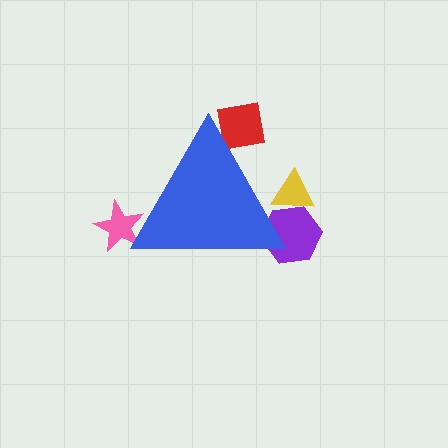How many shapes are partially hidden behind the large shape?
4 shapes are partially hidden.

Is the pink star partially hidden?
Yes, the pink star is partially hidden behind the blue triangle.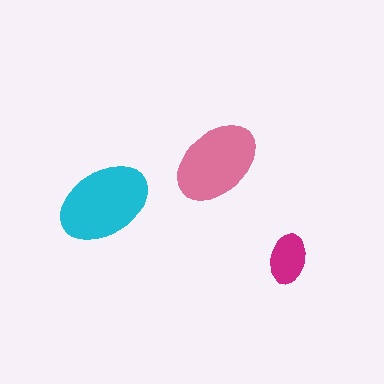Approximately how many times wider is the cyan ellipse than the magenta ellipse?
About 2 times wider.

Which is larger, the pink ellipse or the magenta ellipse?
The pink one.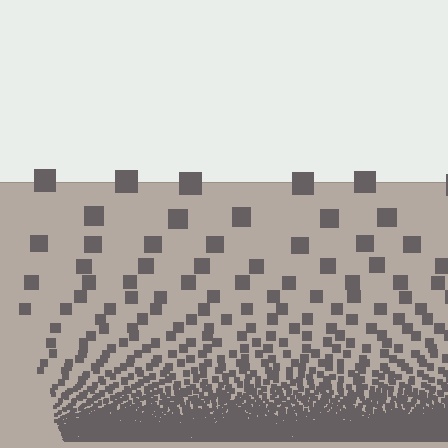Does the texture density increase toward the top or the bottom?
Density increases toward the bottom.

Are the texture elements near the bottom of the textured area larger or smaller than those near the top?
Smaller. The gradient is inverted — elements near the bottom are smaller and denser.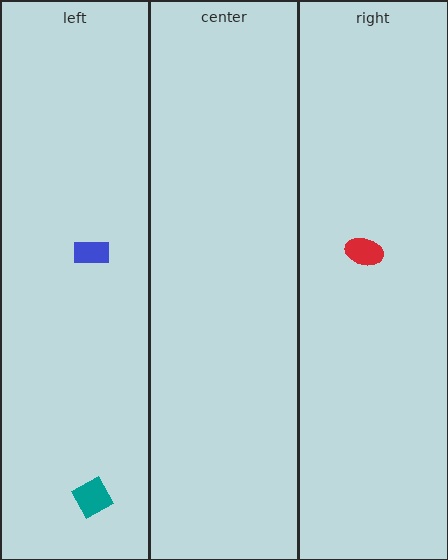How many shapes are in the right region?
1.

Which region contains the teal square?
The left region.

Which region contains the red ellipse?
The right region.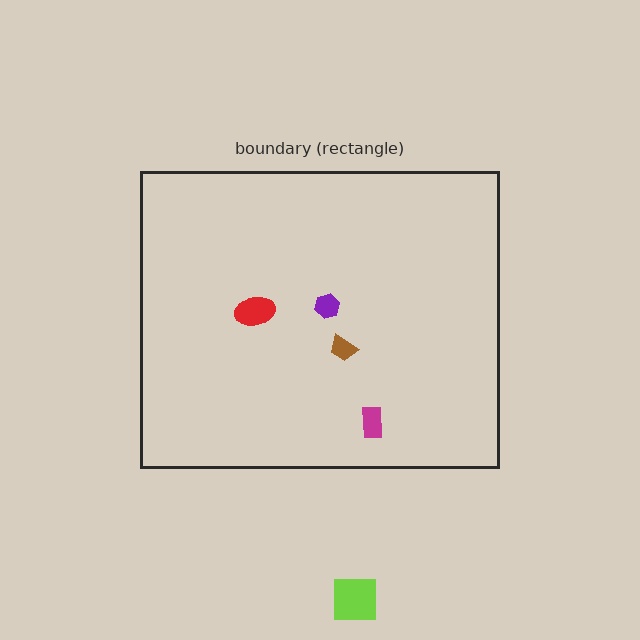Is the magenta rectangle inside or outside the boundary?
Inside.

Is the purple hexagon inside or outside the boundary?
Inside.